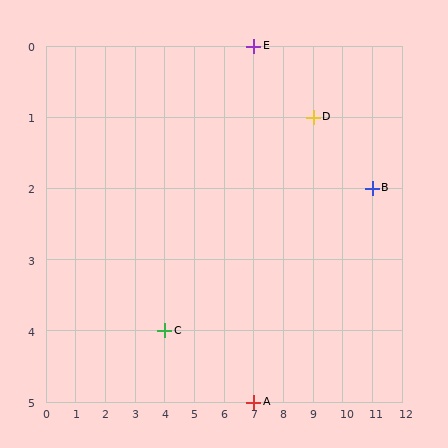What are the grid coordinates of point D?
Point D is at grid coordinates (9, 1).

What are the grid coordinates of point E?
Point E is at grid coordinates (7, 0).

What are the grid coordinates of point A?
Point A is at grid coordinates (7, 5).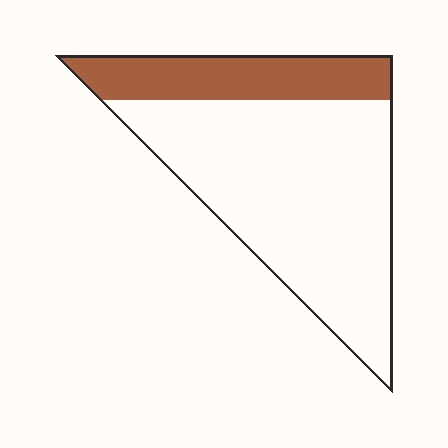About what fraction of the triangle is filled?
About one quarter (1/4).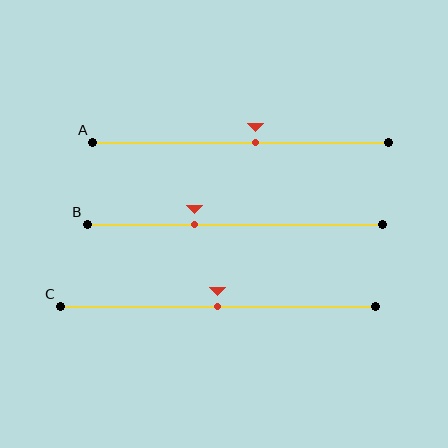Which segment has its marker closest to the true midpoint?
Segment C has its marker closest to the true midpoint.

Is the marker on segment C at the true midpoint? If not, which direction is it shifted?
Yes, the marker on segment C is at the true midpoint.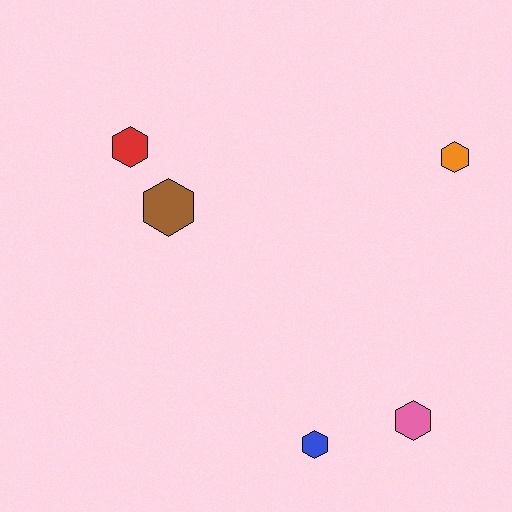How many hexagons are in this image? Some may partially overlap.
There are 5 hexagons.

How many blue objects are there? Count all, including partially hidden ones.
There is 1 blue object.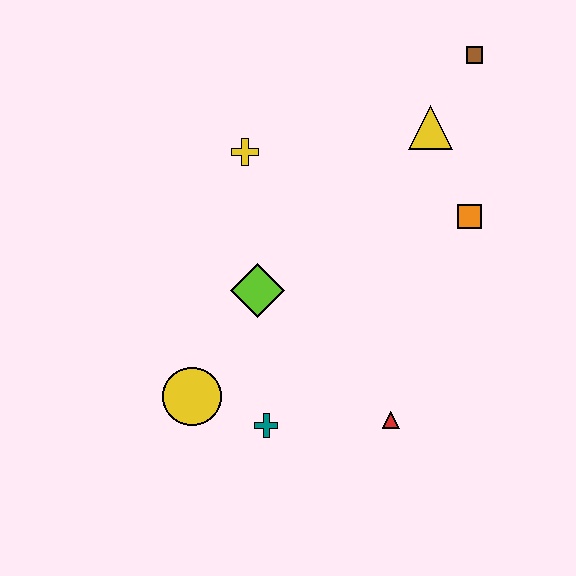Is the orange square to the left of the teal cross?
No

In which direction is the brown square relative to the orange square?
The brown square is above the orange square.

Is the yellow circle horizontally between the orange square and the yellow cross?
No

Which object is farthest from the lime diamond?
The brown square is farthest from the lime diamond.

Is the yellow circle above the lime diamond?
No